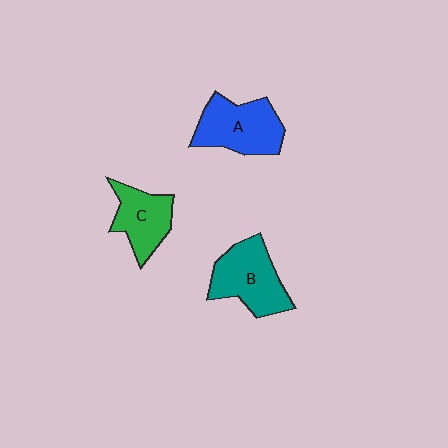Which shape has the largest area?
Shape B (teal).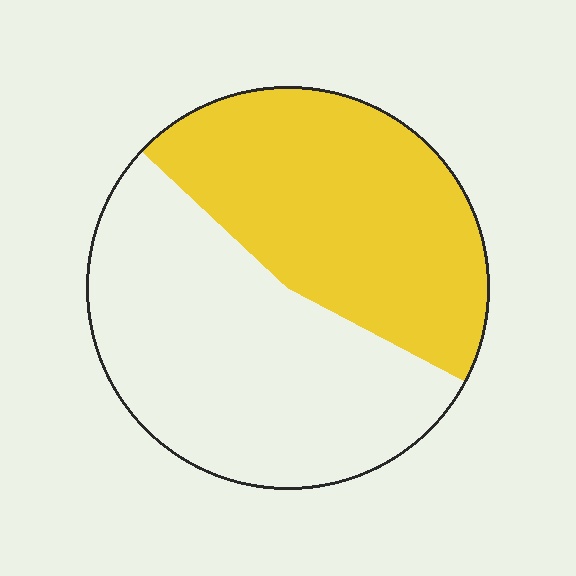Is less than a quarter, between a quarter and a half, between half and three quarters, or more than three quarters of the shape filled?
Between a quarter and a half.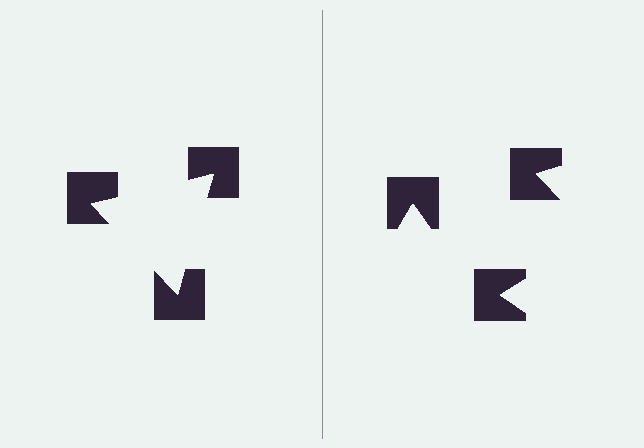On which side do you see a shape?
An illusory triangle appears on the left side. On the right side the wedge cuts are rotated, so no coherent shape forms.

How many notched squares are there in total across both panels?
6 — 3 on each side.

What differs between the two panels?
The notched squares are positioned identically on both sides; only the wedge orientations differ. On the left they align to a triangle; on the right they are misaligned.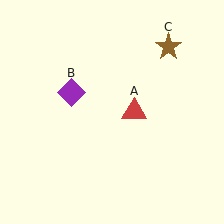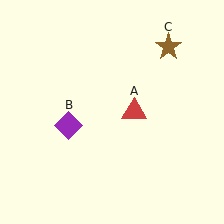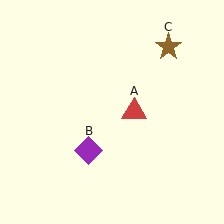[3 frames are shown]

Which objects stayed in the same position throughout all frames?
Red triangle (object A) and brown star (object C) remained stationary.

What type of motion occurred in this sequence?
The purple diamond (object B) rotated counterclockwise around the center of the scene.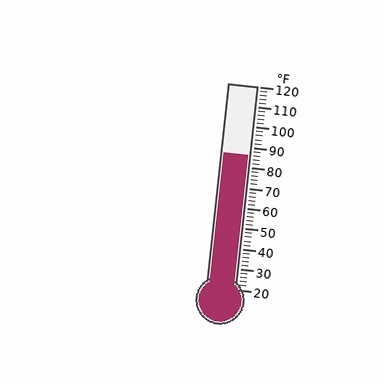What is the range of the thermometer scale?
The thermometer scale ranges from 20°F to 120°F.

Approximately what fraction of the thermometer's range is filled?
The thermometer is filled to approximately 65% of its range.